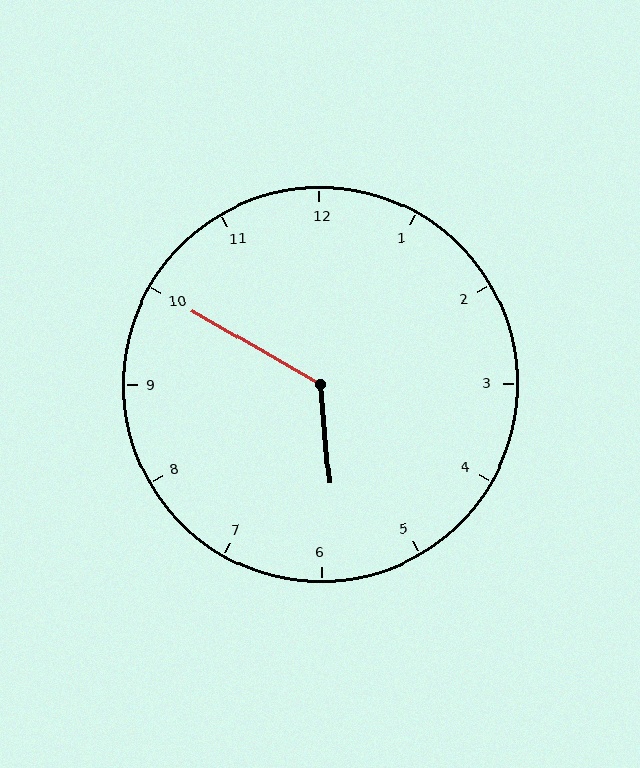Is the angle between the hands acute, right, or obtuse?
It is obtuse.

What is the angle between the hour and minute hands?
Approximately 125 degrees.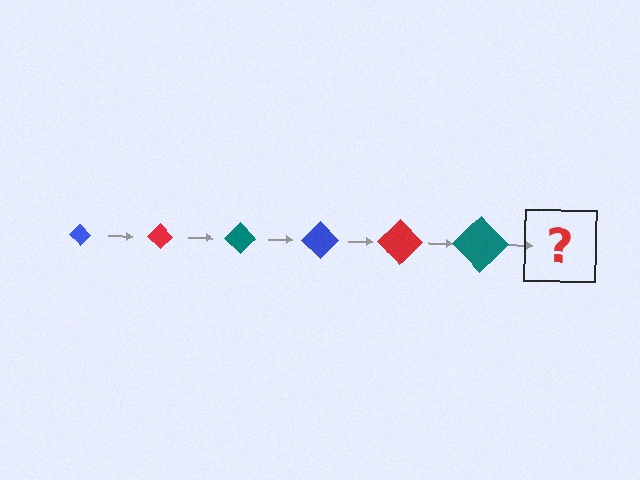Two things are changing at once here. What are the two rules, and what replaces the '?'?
The two rules are that the diamond grows larger each step and the color cycles through blue, red, and teal. The '?' should be a blue diamond, larger than the previous one.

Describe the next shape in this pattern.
It should be a blue diamond, larger than the previous one.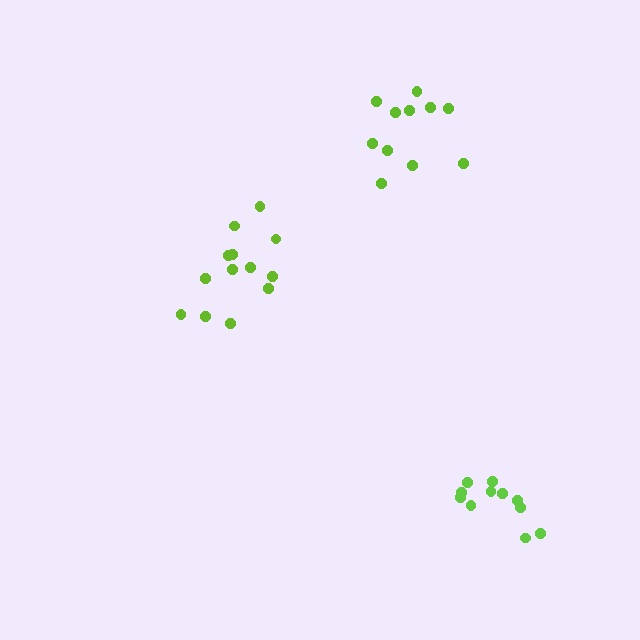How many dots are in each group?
Group 1: 13 dots, Group 2: 11 dots, Group 3: 11 dots (35 total).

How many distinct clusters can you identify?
There are 3 distinct clusters.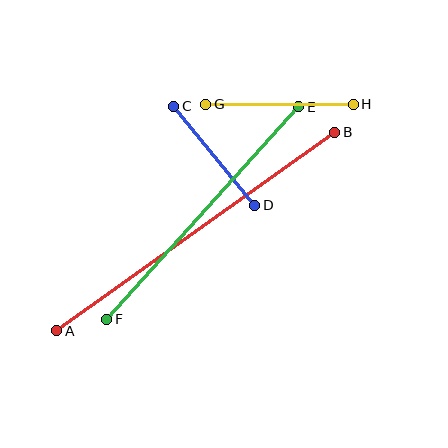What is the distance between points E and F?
The distance is approximately 287 pixels.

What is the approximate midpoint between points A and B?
The midpoint is at approximately (196, 231) pixels.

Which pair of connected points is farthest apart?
Points A and B are farthest apart.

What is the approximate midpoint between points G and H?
The midpoint is at approximately (280, 104) pixels.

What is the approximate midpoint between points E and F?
The midpoint is at approximately (203, 213) pixels.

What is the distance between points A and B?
The distance is approximately 341 pixels.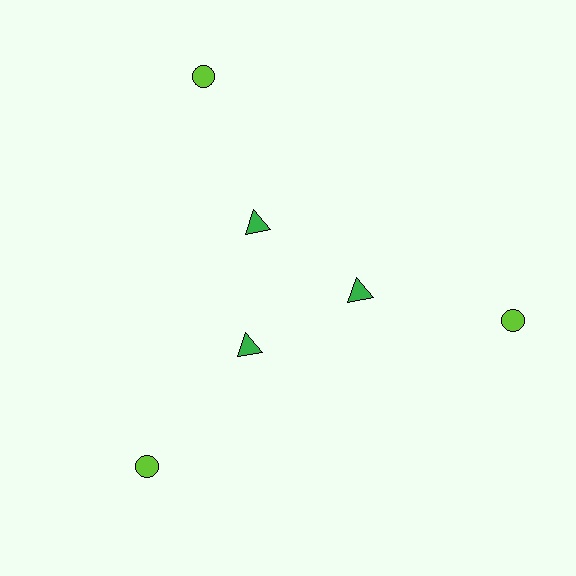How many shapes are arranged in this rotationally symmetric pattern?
There are 6 shapes, arranged in 3 groups of 2.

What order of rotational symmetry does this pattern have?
This pattern has 3-fold rotational symmetry.